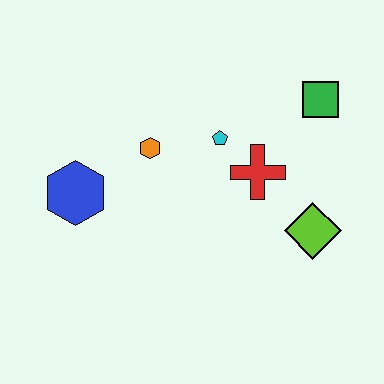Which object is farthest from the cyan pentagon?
The blue hexagon is farthest from the cyan pentagon.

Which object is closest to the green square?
The red cross is closest to the green square.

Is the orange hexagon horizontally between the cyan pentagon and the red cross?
No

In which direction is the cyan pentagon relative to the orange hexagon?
The cyan pentagon is to the right of the orange hexagon.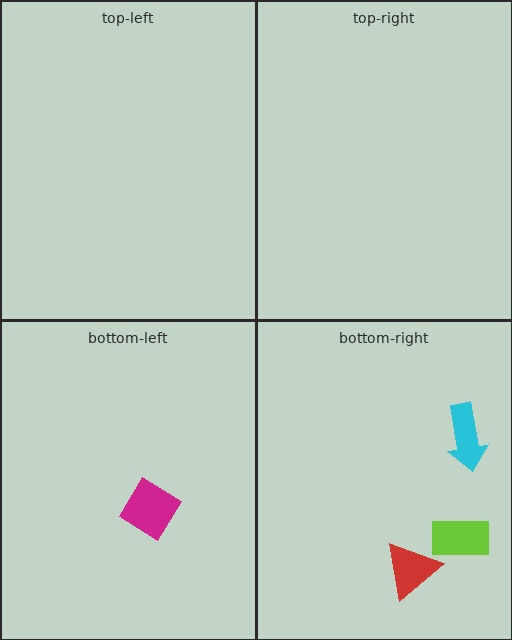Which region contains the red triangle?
The bottom-right region.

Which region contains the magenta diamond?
The bottom-left region.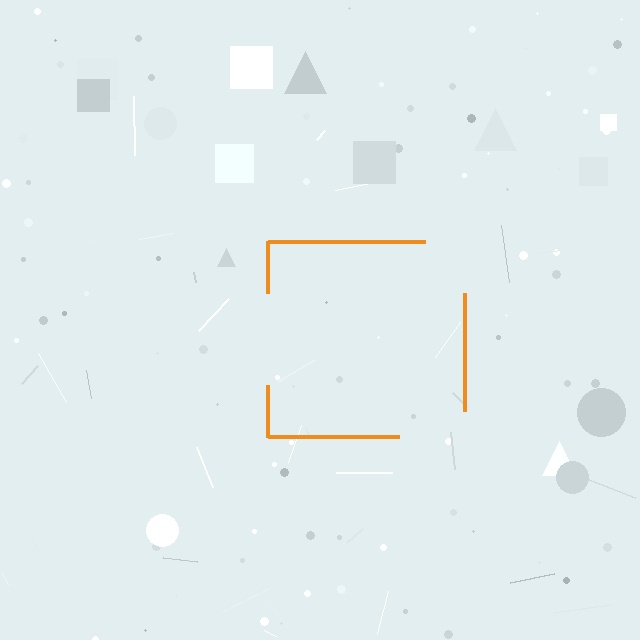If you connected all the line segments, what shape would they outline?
They would outline a square.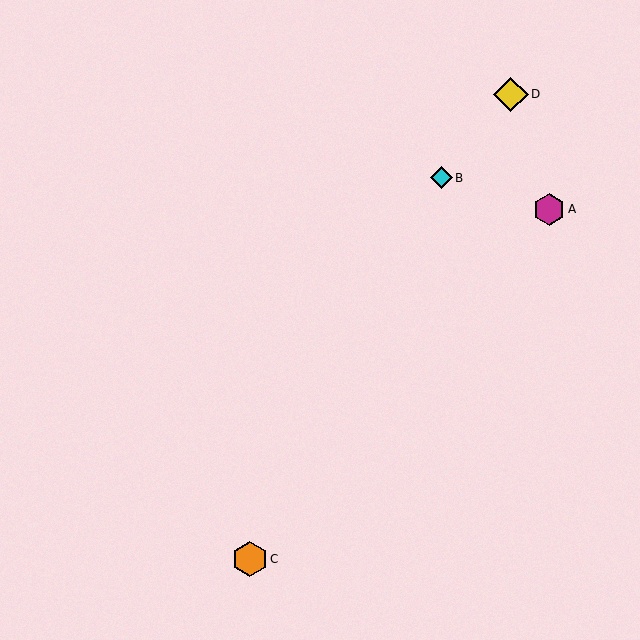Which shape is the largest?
The orange hexagon (labeled C) is the largest.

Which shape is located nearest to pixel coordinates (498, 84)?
The yellow diamond (labeled D) at (511, 94) is nearest to that location.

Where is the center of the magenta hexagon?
The center of the magenta hexagon is at (549, 209).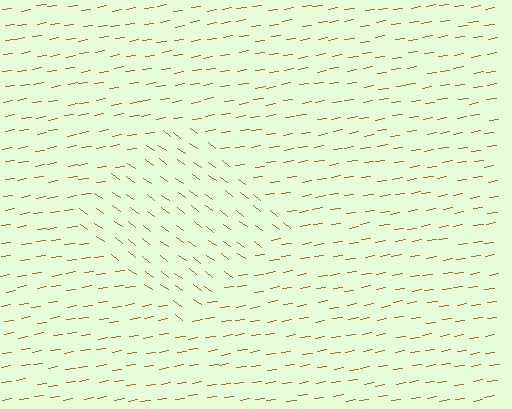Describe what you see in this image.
The image is filled with small brown line segments. A diamond region in the image has lines oriented differently from the surrounding lines, creating a visible texture boundary.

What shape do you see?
I see a diamond.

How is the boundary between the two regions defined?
The boundary is defined purely by a change in line orientation (approximately 45 degrees difference). All lines are the same color and thickness.